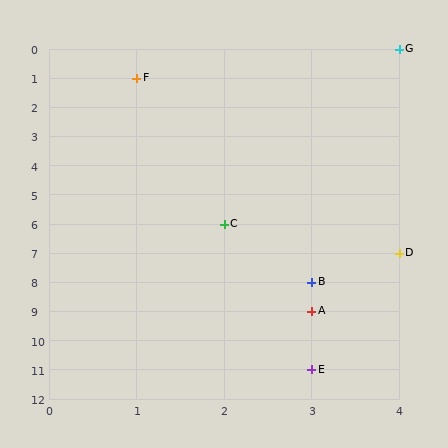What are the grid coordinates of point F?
Point F is at grid coordinates (1, 1).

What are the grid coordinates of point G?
Point G is at grid coordinates (4, 0).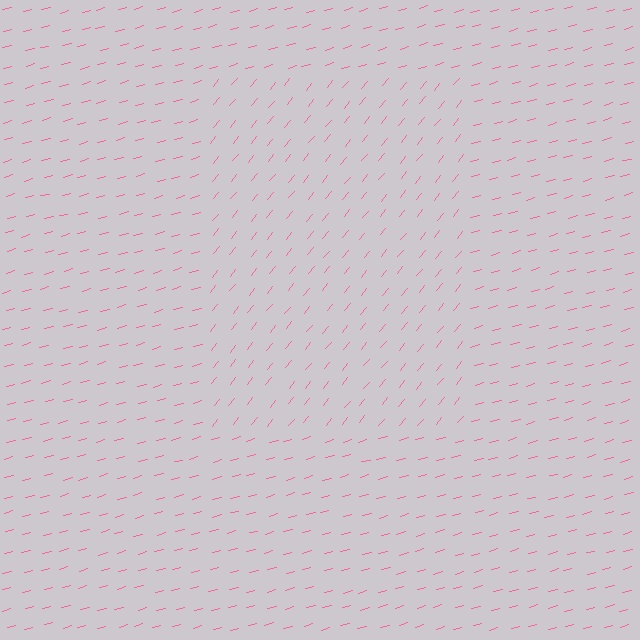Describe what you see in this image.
The image is filled with small pink line segments. A rectangle region in the image has lines oriented differently from the surrounding lines, creating a visible texture boundary.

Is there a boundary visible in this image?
Yes, there is a texture boundary formed by a change in line orientation.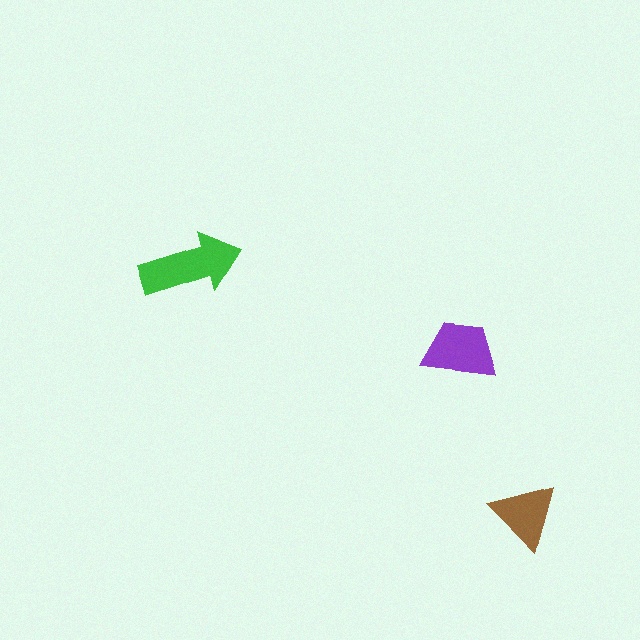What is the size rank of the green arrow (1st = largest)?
1st.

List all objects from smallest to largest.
The brown triangle, the purple trapezoid, the green arrow.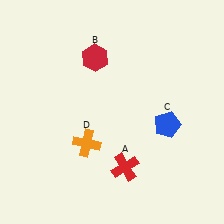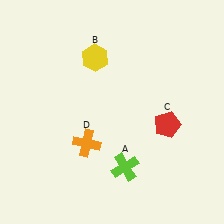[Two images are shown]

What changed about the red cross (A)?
In Image 1, A is red. In Image 2, it changed to lime.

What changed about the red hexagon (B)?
In Image 1, B is red. In Image 2, it changed to yellow.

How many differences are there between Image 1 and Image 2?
There are 3 differences between the two images.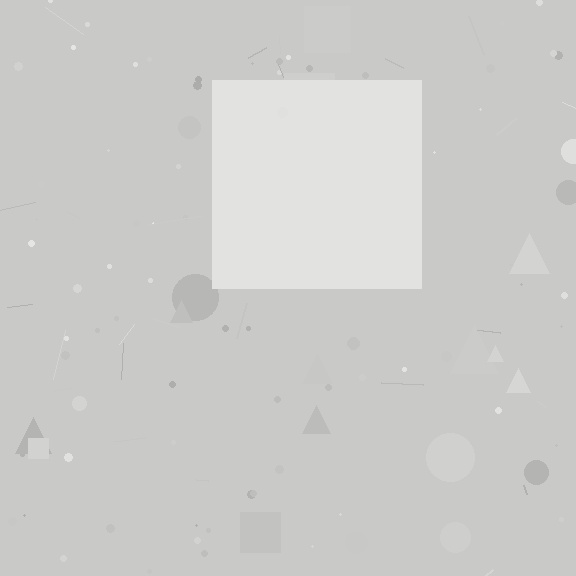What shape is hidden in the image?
A square is hidden in the image.